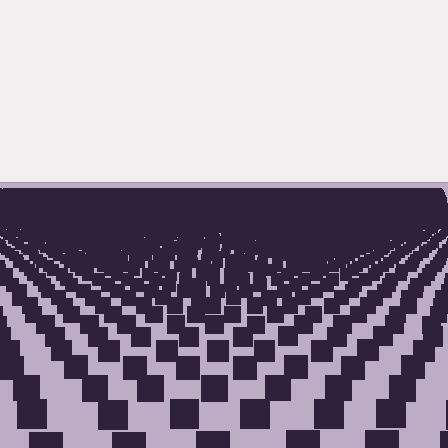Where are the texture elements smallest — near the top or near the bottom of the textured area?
Near the top.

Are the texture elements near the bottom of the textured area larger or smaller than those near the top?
Larger. Near the bottom, elements are closer to the viewer and appear at a bigger on-screen size.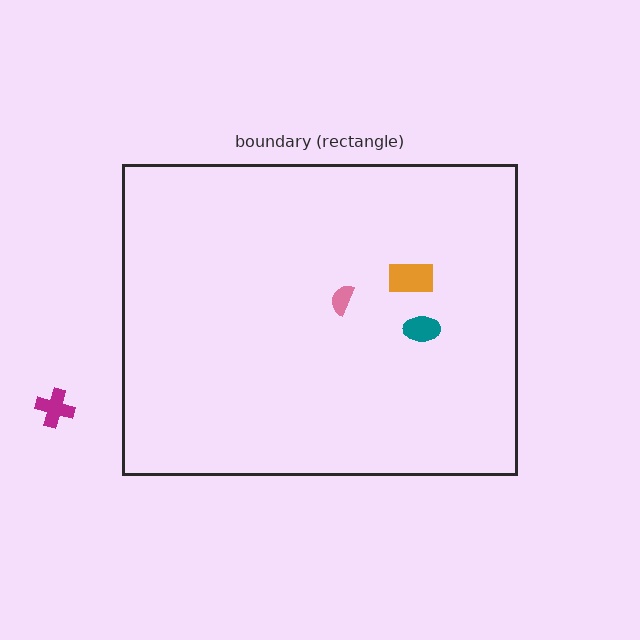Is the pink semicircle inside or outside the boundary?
Inside.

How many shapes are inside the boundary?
3 inside, 1 outside.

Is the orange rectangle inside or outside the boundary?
Inside.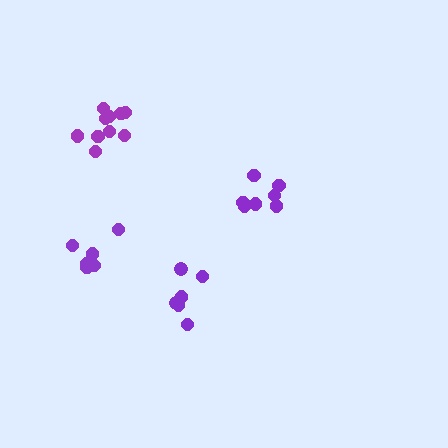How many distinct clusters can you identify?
There are 4 distinct clusters.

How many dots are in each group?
Group 1: 7 dots, Group 2: 8 dots, Group 3: 6 dots, Group 4: 10 dots (31 total).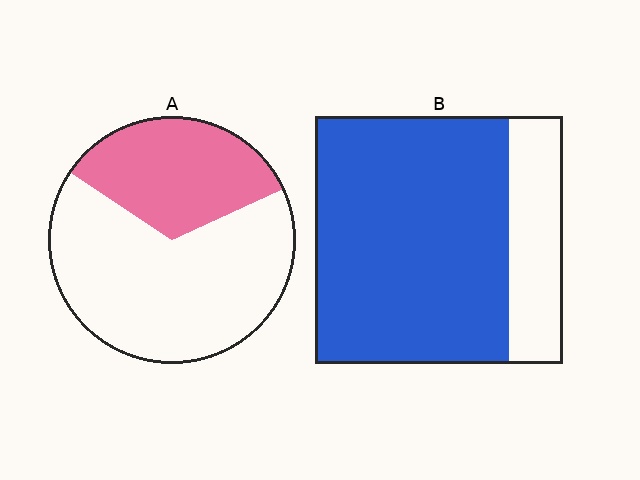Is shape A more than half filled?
No.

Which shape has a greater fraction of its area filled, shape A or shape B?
Shape B.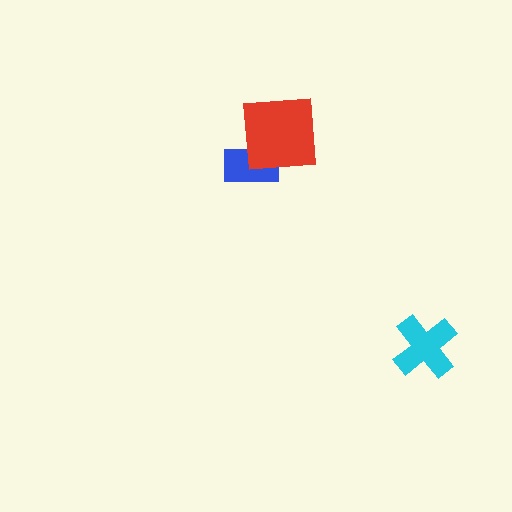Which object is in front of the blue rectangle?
The red square is in front of the blue rectangle.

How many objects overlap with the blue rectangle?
1 object overlaps with the blue rectangle.